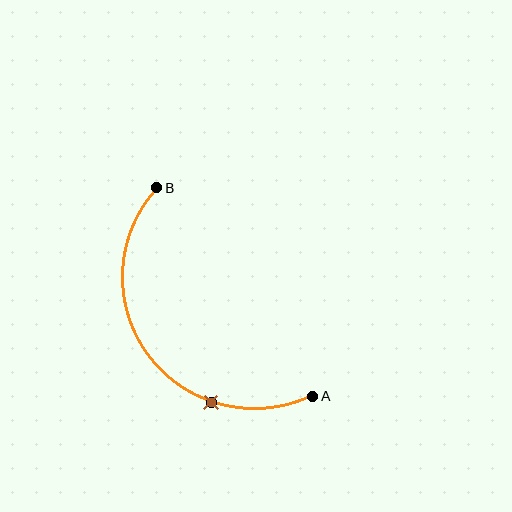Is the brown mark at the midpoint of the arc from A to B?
No. The brown mark lies on the arc but is closer to endpoint A. The arc midpoint would be at the point on the curve equidistant along the arc from both A and B.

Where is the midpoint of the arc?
The arc midpoint is the point on the curve farthest from the straight line joining A and B. It sits below and to the left of that line.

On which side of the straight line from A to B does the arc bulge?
The arc bulges below and to the left of the straight line connecting A and B.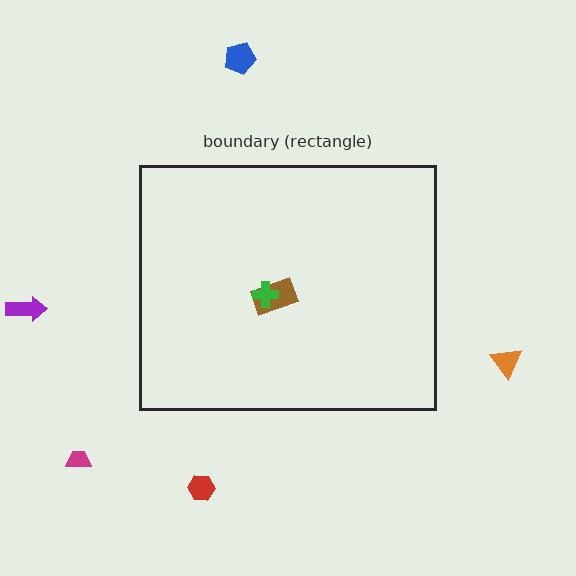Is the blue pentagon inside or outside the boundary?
Outside.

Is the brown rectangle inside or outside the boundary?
Inside.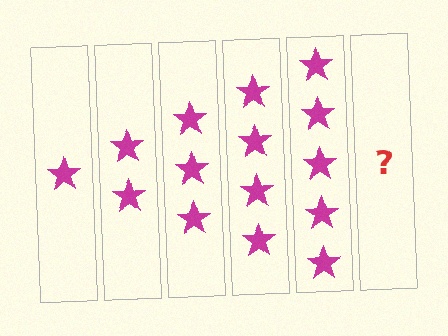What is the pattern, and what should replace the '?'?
The pattern is that each step adds one more star. The '?' should be 6 stars.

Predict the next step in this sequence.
The next step is 6 stars.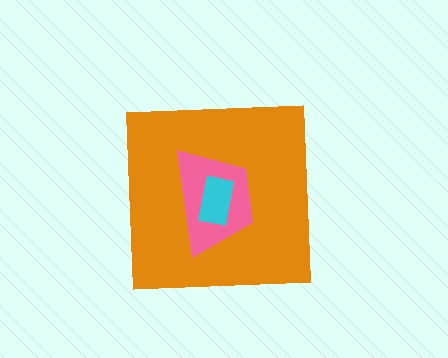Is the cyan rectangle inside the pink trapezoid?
Yes.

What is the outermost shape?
The orange square.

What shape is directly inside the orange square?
The pink trapezoid.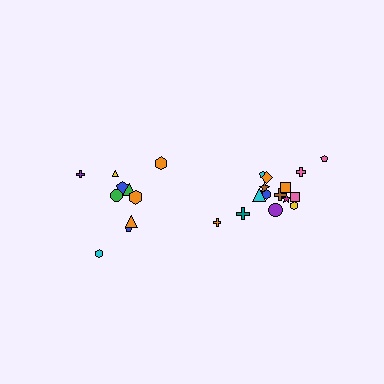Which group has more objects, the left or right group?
The right group.